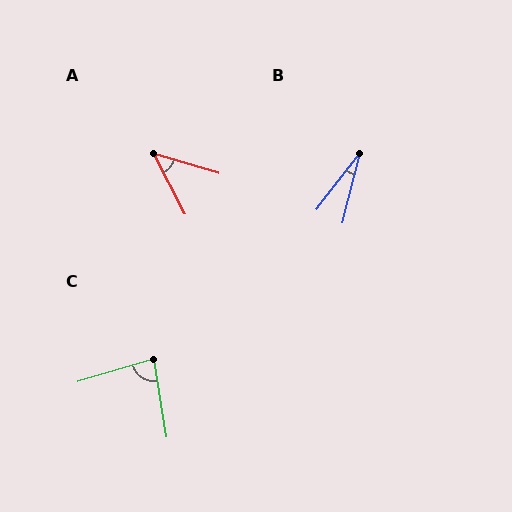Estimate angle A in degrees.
Approximately 46 degrees.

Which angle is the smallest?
B, at approximately 23 degrees.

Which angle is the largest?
C, at approximately 83 degrees.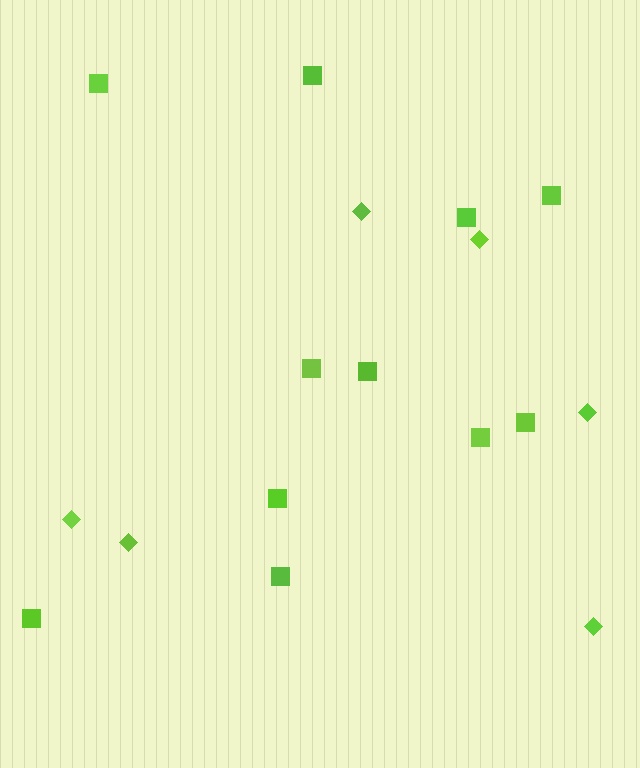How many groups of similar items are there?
There are 2 groups: one group of squares (11) and one group of diamonds (6).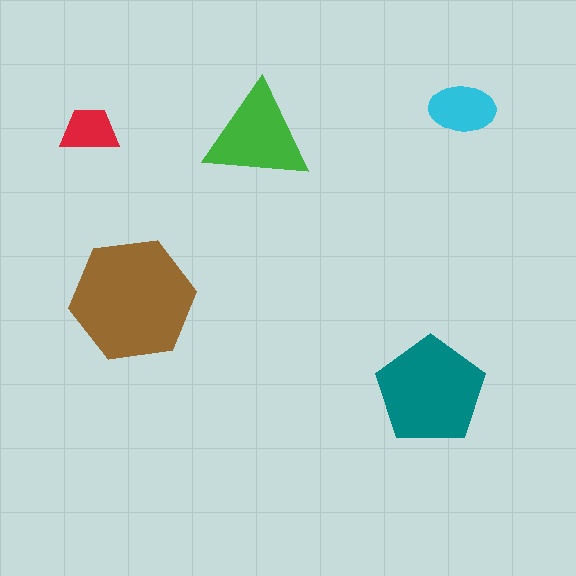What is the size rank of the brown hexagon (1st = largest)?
1st.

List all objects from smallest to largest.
The red trapezoid, the cyan ellipse, the green triangle, the teal pentagon, the brown hexagon.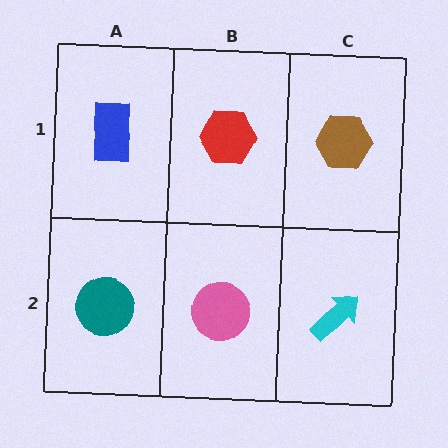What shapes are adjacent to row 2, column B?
A red hexagon (row 1, column B), a teal circle (row 2, column A), a cyan arrow (row 2, column C).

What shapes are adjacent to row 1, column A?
A teal circle (row 2, column A), a red hexagon (row 1, column B).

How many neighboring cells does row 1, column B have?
3.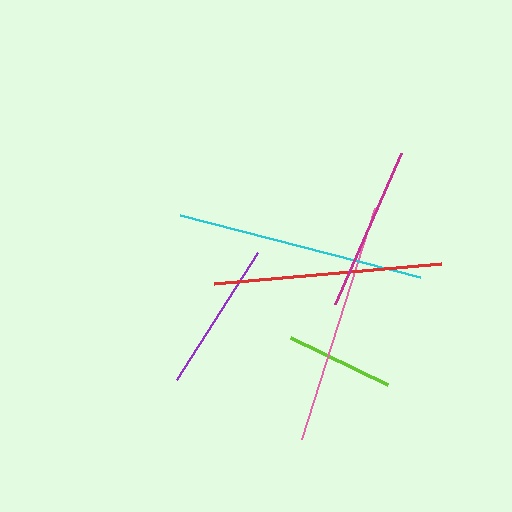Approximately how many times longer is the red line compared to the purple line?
The red line is approximately 1.5 times the length of the purple line.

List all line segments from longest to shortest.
From longest to shortest: cyan, pink, red, magenta, purple, lime.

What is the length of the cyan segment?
The cyan segment is approximately 248 pixels long.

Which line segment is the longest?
The cyan line is the longest at approximately 248 pixels.